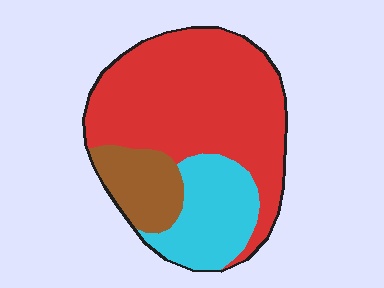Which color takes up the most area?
Red, at roughly 60%.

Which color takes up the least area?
Brown, at roughly 15%.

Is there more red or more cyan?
Red.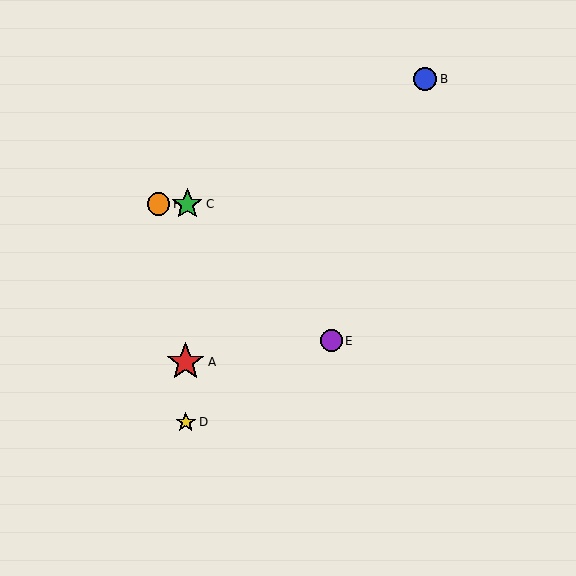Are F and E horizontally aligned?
No, F is at y≈204 and E is at y≈341.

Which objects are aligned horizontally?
Objects C, F are aligned horizontally.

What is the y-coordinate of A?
Object A is at y≈362.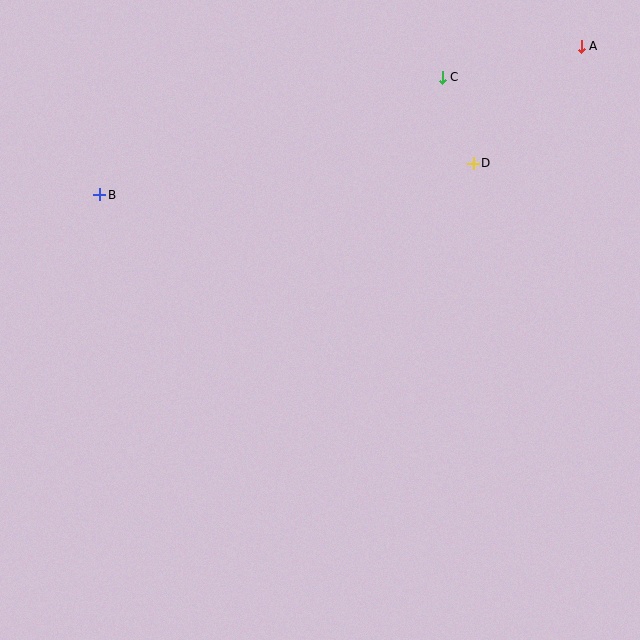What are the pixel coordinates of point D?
Point D is at (473, 163).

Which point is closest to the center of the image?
Point D at (473, 163) is closest to the center.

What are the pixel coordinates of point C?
Point C is at (442, 77).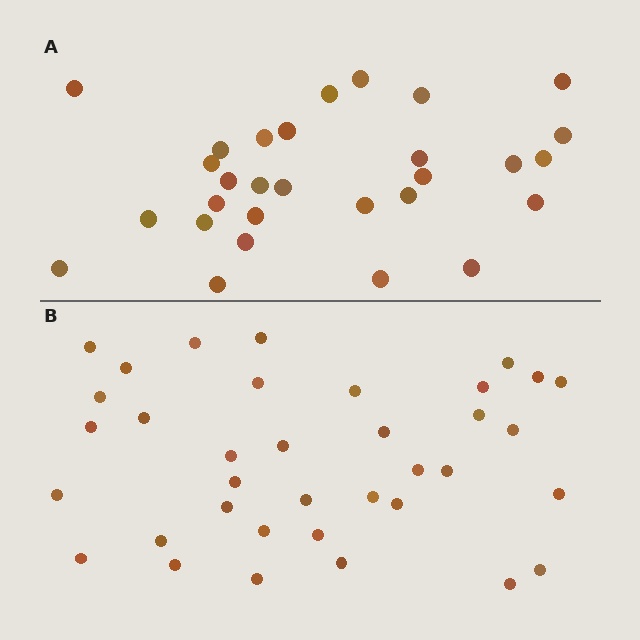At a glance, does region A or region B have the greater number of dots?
Region B (the bottom region) has more dots.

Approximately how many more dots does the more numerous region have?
Region B has roughly 8 or so more dots than region A.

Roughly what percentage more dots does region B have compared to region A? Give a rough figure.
About 25% more.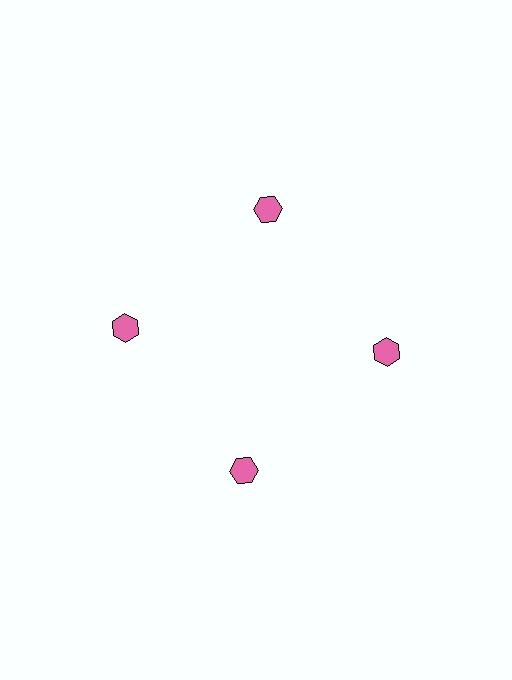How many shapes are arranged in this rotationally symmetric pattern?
There are 4 shapes, arranged in 4 groups of 1.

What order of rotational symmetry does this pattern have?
This pattern has 4-fold rotational symmetry.